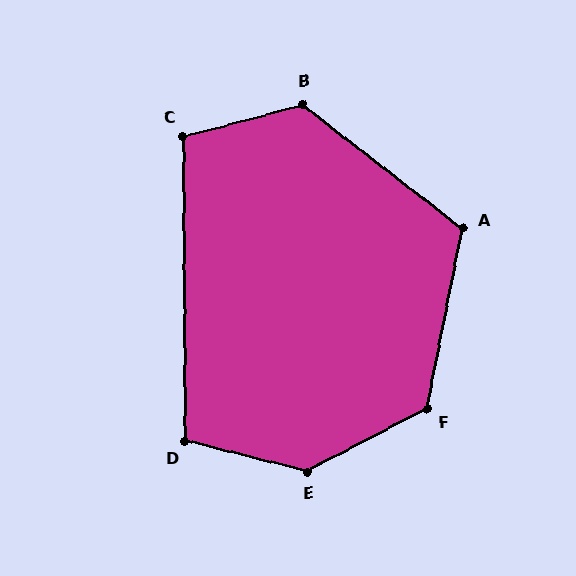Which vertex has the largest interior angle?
E, at approximately 138 degrees.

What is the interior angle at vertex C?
Approximately 105 degrees (obtuse).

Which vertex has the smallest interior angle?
D, at approximately 105 degrees.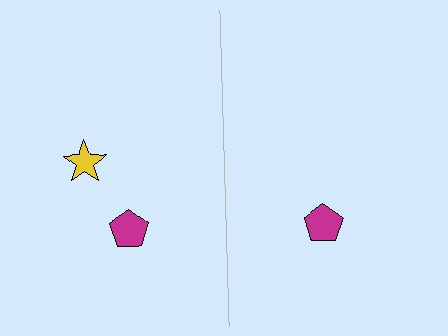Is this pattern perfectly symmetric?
No, the pattern is not perfectly symmetric. A yellow star is missing from the right side.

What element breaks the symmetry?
A yellow star is missing from the right side.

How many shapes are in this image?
There are 3 shapes in this image.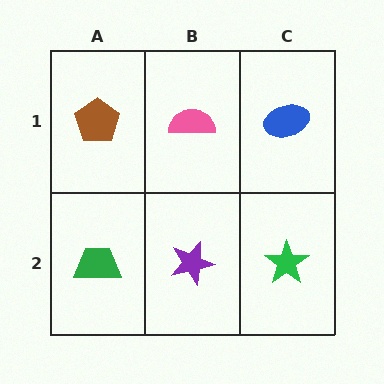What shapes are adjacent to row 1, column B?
A purple star (row 2, column B), a brown pentagon (row 1, column A), a blue ellipse (row 1, column C).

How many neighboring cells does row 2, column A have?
2.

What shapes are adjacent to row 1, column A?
A green trapezoid (row 2, column A), a pink semicircle (row 1, column B).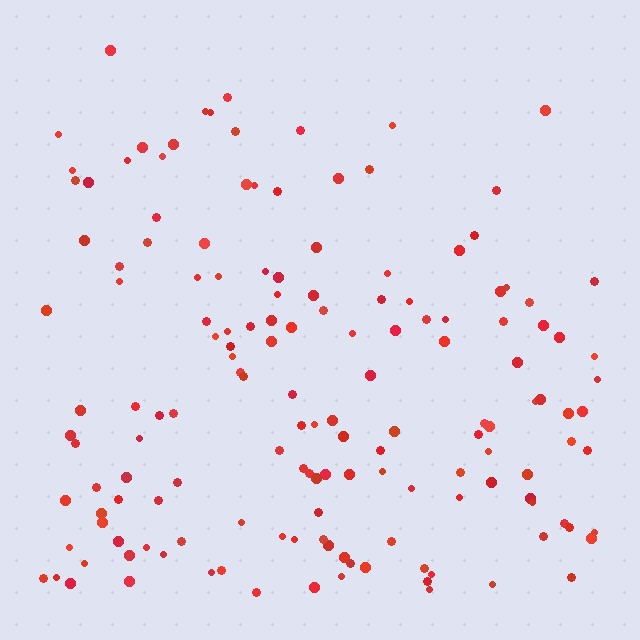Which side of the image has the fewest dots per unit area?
The top.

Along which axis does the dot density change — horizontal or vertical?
Vertical.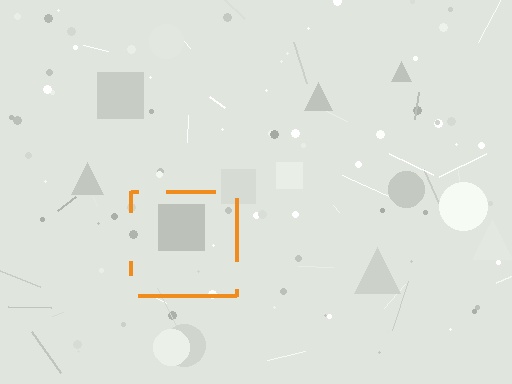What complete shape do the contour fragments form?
The contour fragments form a square.